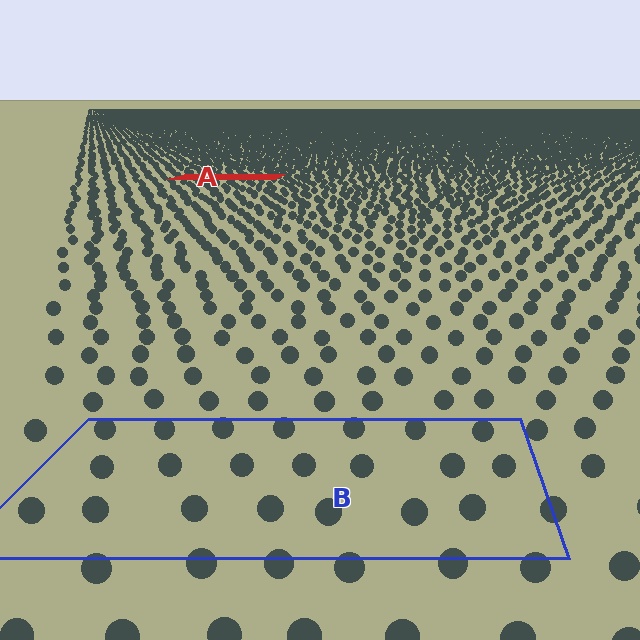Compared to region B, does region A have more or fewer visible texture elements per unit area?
Region A has more texture elements per unit area — they are packed more densely because it is farther away.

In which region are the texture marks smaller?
The texture marks are smaller in region A, because it is farther away.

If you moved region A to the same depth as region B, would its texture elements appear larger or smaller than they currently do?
They would appear larger. At a closer depth, the same texture elements are projected at a bigger on-screen size.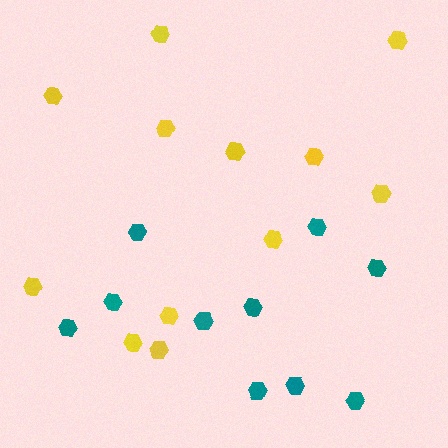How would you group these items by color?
There are 2 groups: one group of teal hexagons (10) and one group of yellow hexagons (12).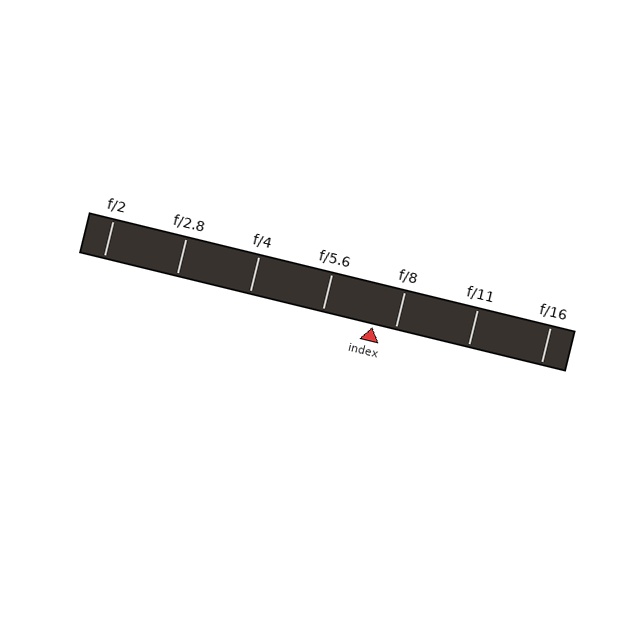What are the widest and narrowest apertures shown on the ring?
The widest aperture shown is f/2 and the narrowest is f/16.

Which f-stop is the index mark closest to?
The index mark is closest to f/8.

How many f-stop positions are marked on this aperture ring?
There are 7 f-stop positions marked.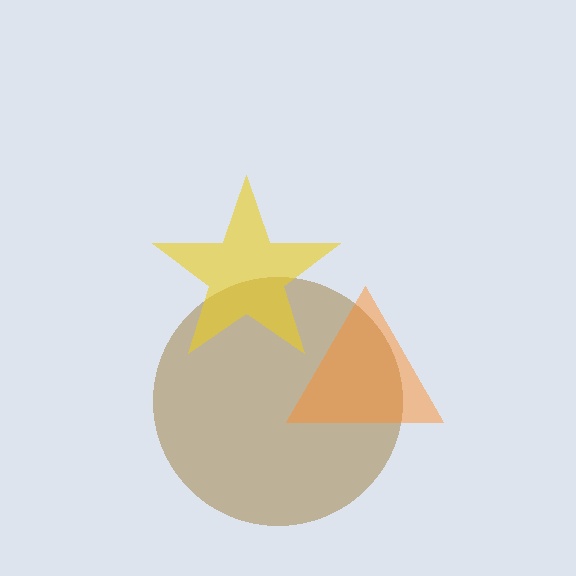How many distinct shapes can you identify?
There are 3 distinct shapes: a brown circle, an orange triangle, a yellow star.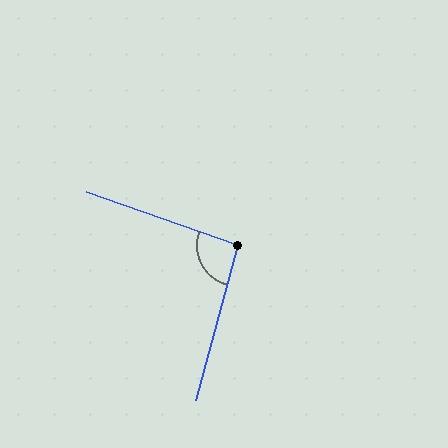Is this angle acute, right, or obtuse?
It is approximately a right angle.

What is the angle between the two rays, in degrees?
Approximately 94 degrees.